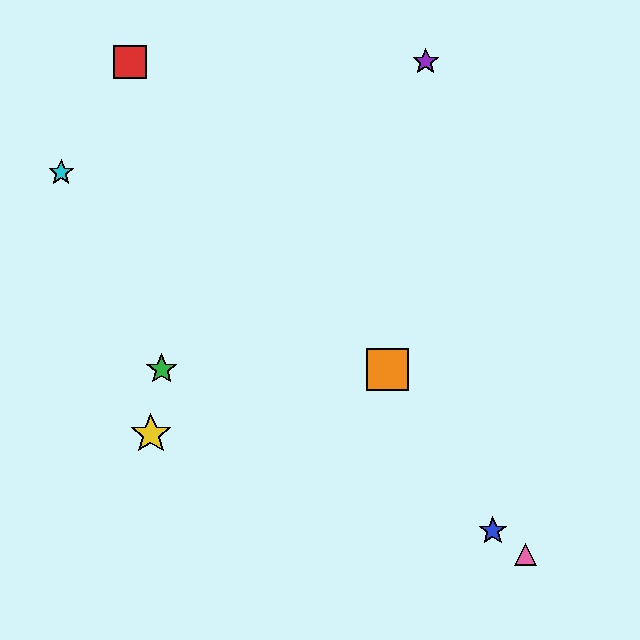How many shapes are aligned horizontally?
2 shapes (the green star, the orange square) are aligned horizontally.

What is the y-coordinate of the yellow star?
The yellow star is at y≈434.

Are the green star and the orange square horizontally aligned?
Yes, both are at y≈369.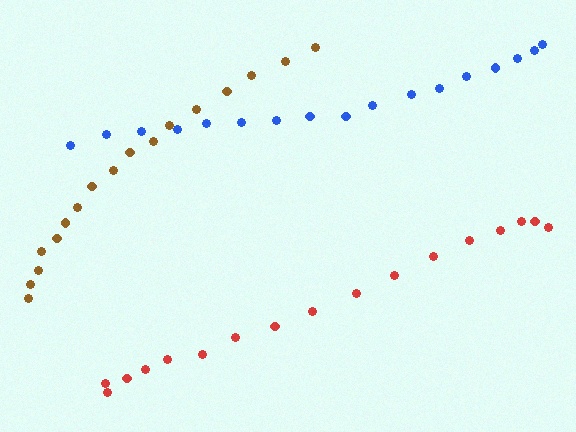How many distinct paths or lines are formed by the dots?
There are 3 distinct paths.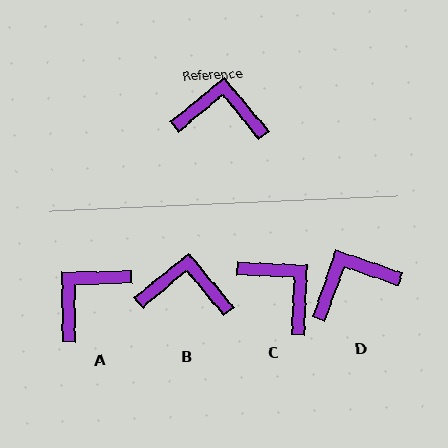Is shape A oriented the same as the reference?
No, it is off by about 51 degrees.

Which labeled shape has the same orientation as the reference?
B.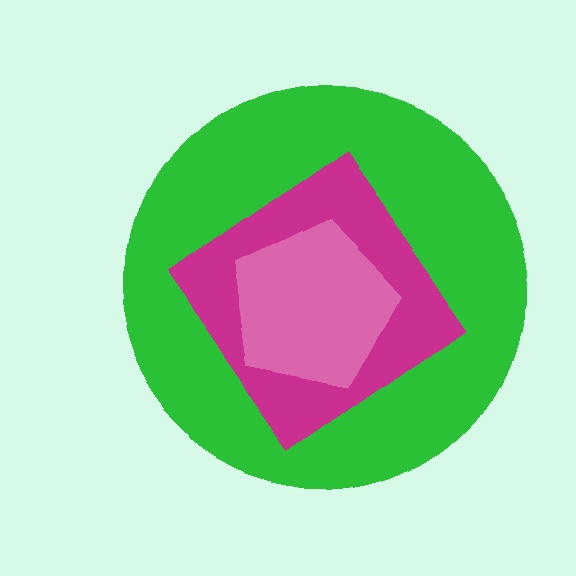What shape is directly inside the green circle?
The magenta diamond.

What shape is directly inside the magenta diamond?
The pink pentagon.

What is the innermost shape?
The pink pentagon.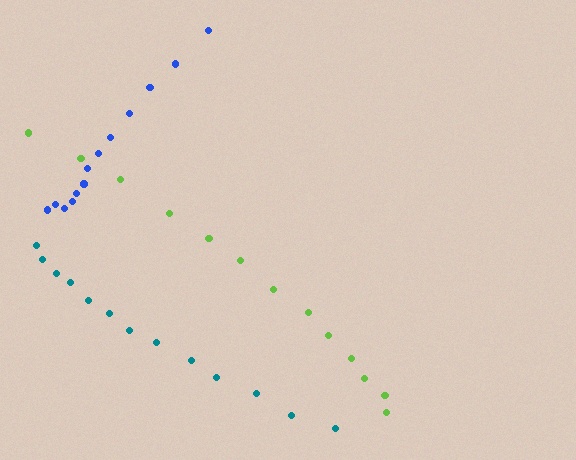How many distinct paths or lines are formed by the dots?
There are 3 distinct paths.